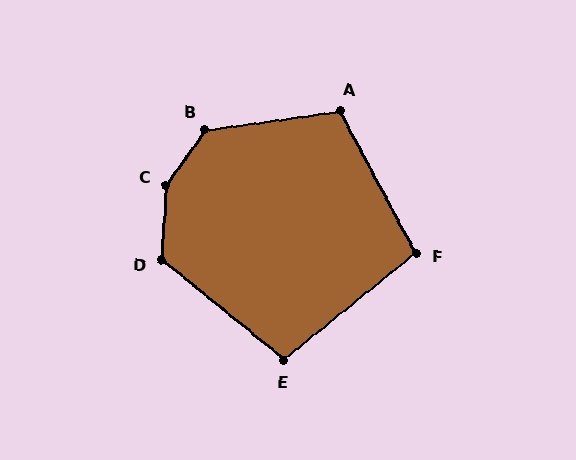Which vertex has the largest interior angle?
C, at approximately 148 degrees.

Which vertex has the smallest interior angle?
F, at approximately 101 degrees.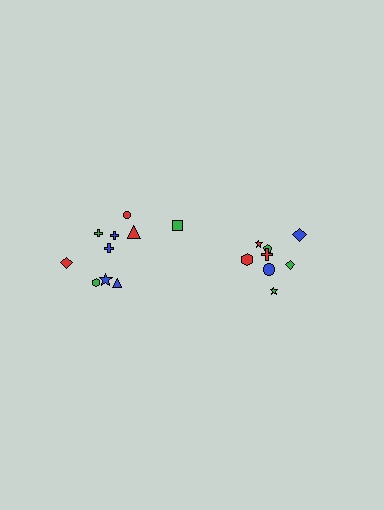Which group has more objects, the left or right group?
The left group.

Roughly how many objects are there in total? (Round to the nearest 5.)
Roughly 20 objects in total.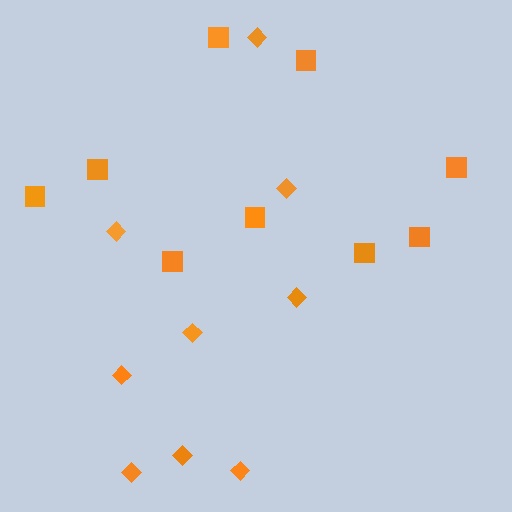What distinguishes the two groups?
There are 2 groups: one group of squares (9) and one group of diamonds (9).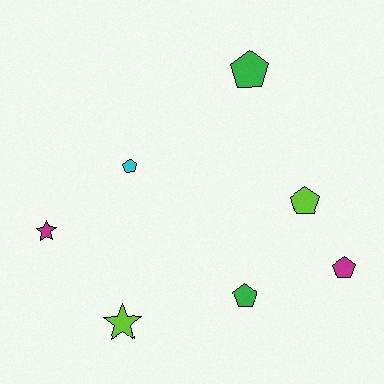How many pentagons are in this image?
There are 5 pentagons.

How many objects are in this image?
There are 7 objects.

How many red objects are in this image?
There are no red objects.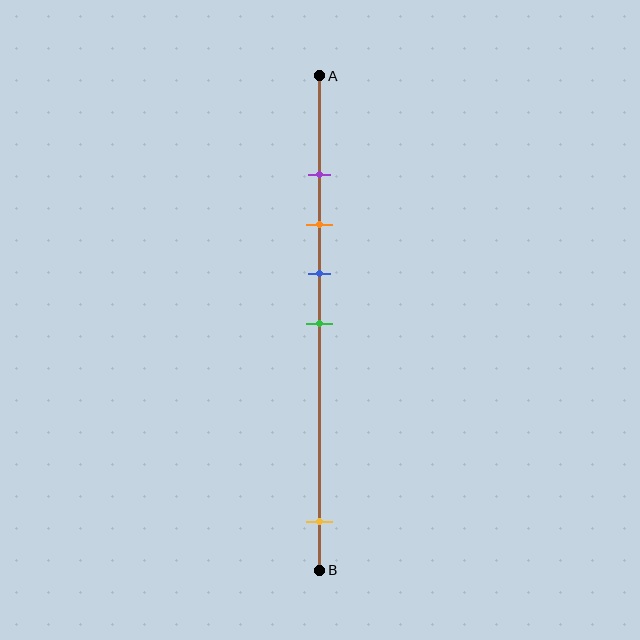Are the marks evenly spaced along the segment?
No, the marks are not evenly spaced.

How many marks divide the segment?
There are 5 marks dividing the segment.